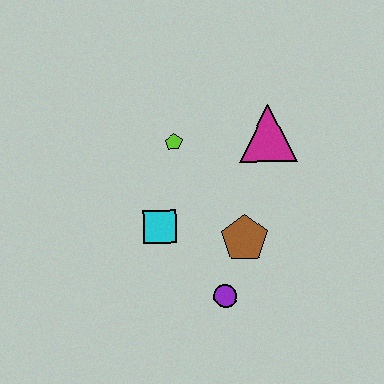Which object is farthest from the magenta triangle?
The purple circle is farthest from the magenta triangle.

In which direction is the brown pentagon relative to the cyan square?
The brown pentagon is to the right of the cyan square.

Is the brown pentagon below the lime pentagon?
Yes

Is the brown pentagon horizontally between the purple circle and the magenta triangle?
Yes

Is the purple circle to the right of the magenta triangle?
No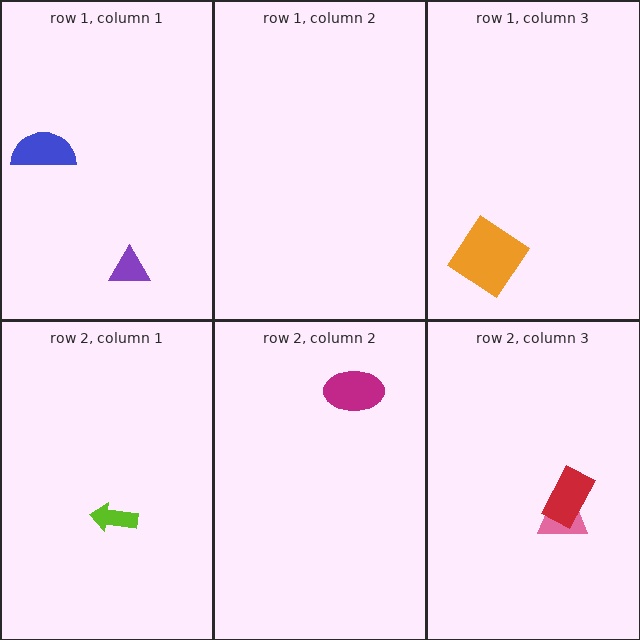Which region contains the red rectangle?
The row 2, column 3 region.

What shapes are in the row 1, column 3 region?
The orange diamond.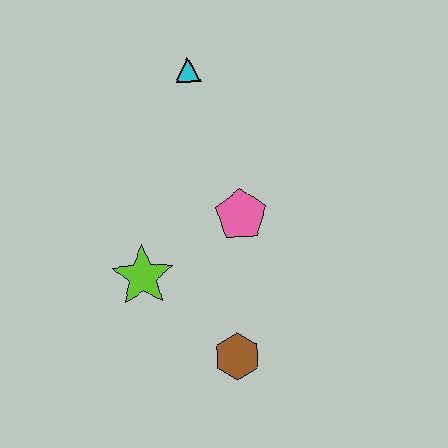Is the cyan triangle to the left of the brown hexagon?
Yes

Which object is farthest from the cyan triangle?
The brown hexagon is farthest from the cyan triangle.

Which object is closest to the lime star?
The pink pentagon is closest to the lime star.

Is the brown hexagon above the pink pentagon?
No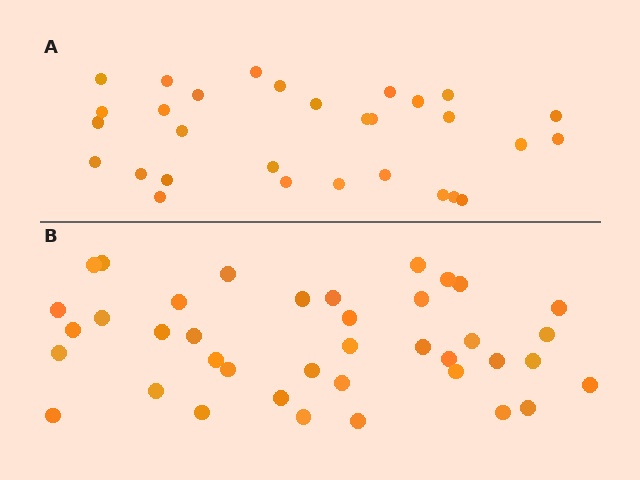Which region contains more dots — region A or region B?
Region B (the bottom region) has more dots.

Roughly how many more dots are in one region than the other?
Region B has roughly 8 or so more dots than region A.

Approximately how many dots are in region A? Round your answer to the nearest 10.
About 30 dots.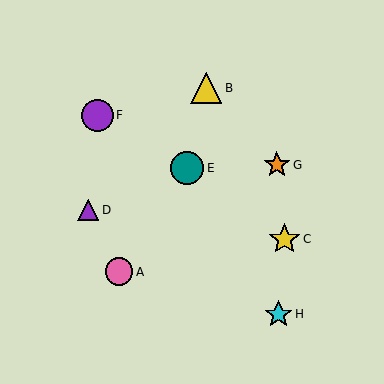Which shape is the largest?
The teal circle (labeled E) is the largest.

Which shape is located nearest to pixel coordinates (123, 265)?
The pink circle (labeled A) at (119, 272) is nearest to that location.